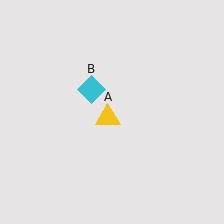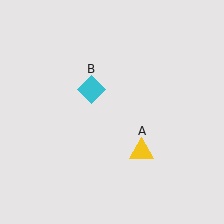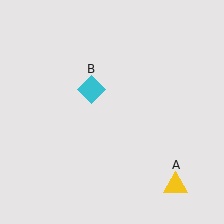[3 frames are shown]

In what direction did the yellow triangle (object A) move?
The yellow triangle (object A) moved down and to the right.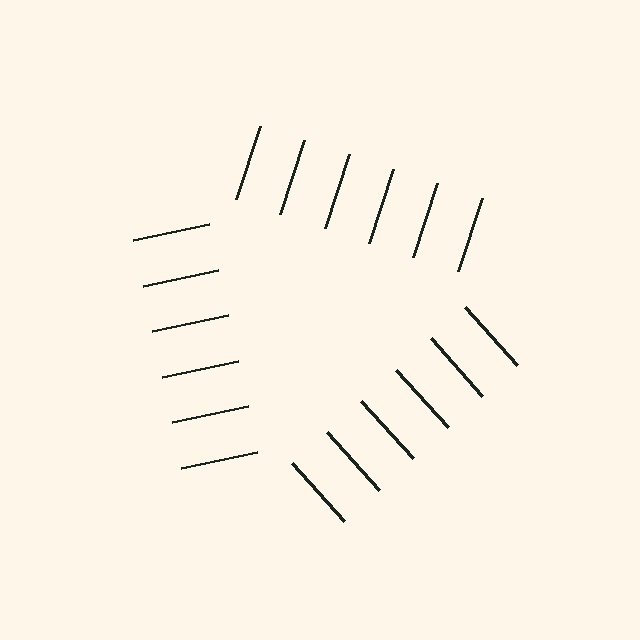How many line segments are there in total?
18 — 6 along each of the 3 edges.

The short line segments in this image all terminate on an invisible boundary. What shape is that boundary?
An illusory triangle — the line segments terminate on its edges but no continuous stroke is drawn.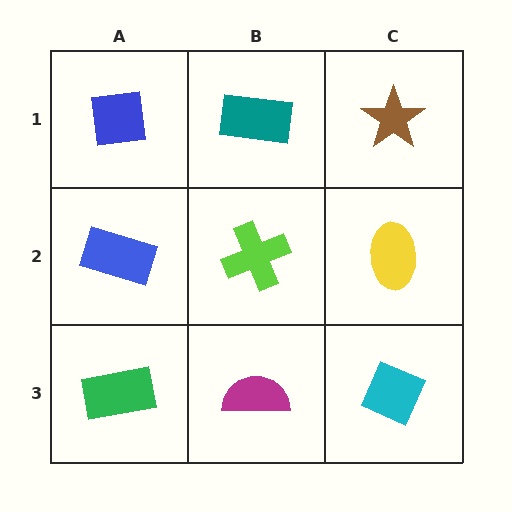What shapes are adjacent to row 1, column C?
A yellow ellipse (row 2, column C), a teal rectangle (row 1, column B).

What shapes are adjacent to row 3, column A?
A blue rectangle (row 2, column A), a magenta semicircle (row 3, column B).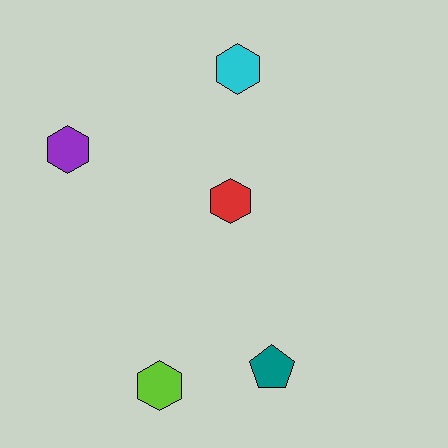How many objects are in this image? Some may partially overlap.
There are 5 objects.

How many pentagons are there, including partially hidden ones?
There is 1 pentagon.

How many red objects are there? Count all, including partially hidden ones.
There is 1 red object.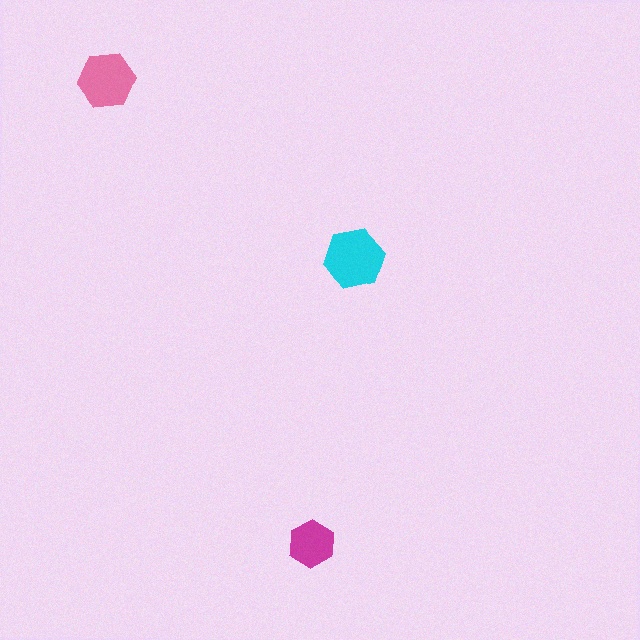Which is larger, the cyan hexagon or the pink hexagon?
The cyan one.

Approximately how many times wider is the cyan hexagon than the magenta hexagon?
About 1.5 times wider.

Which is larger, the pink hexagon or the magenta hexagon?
The pink one.